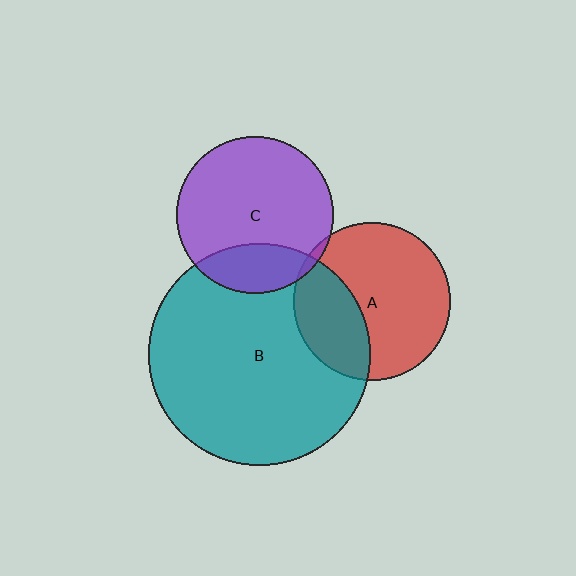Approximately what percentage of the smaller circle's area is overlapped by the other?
Approximately 35%.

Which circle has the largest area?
Circle B (teal).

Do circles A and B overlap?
Yes.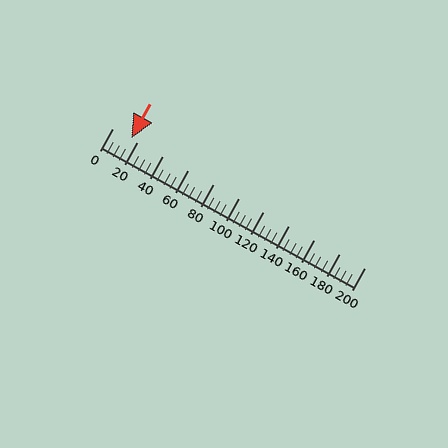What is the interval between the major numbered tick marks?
The major tick marks are spaced 20 units apart.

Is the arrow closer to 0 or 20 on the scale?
The arrow is closer to 20.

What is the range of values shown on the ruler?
The ruler shows values from 0 to 200.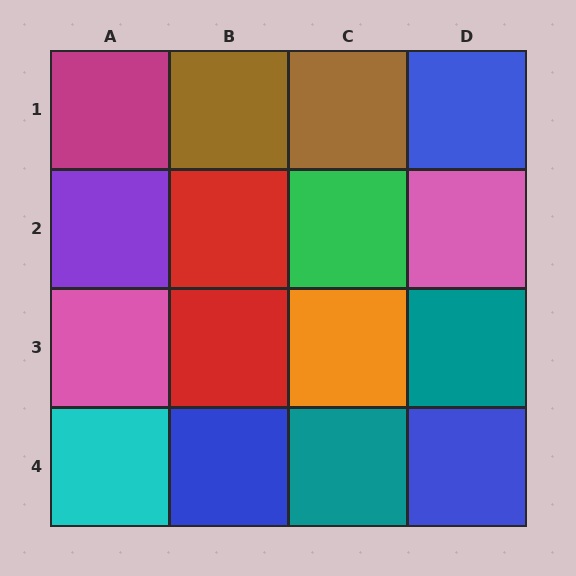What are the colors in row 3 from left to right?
Pink, red, orange, teal.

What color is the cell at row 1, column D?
Blue.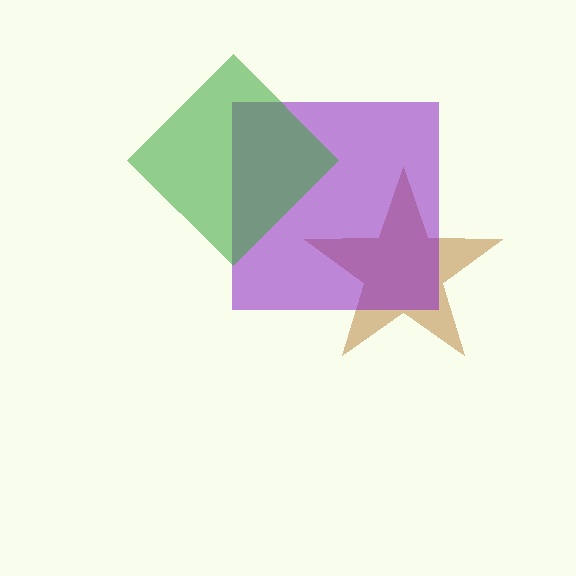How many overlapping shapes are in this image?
There are 3 overlapping shapes in the image.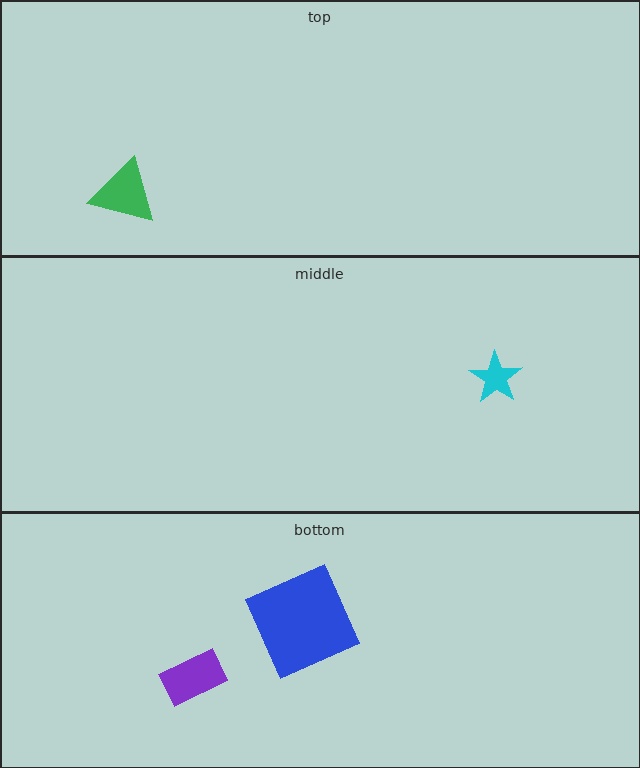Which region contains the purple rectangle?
The bottom region.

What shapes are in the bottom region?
The blue square, the purple rectangle.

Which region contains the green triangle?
The top region.